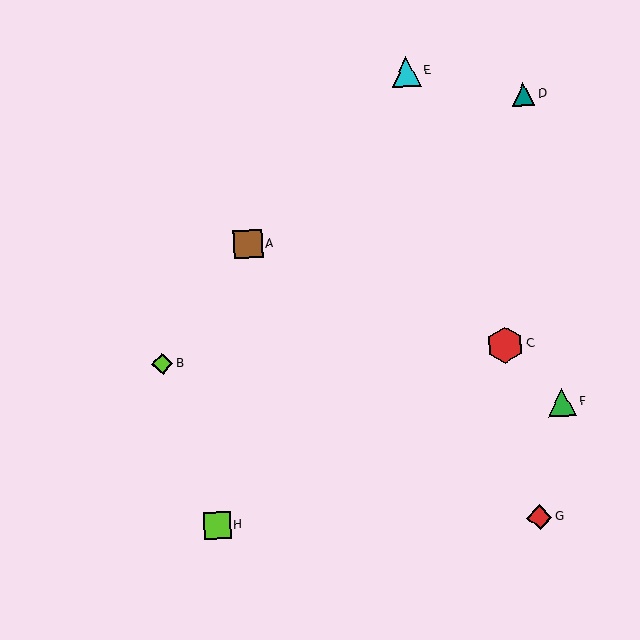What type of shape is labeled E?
Shape E is a cyan triangle.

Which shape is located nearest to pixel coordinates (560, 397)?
The green triangle (labeled F) at (562, 402) is nearest to that location.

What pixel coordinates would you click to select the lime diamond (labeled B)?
Click at (162, 364) to select the lime diamond B.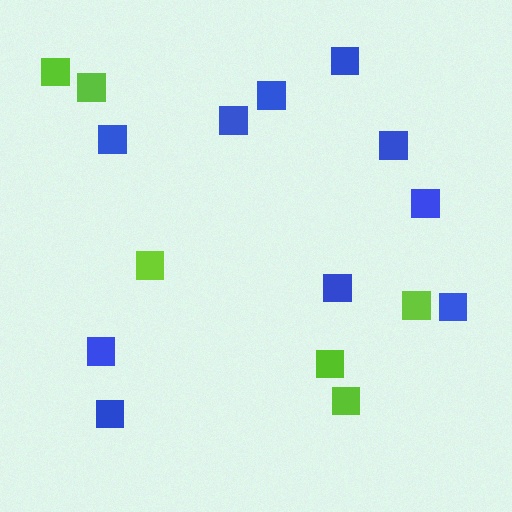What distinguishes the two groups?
There are 2 groups: one group of lime squares (6) and one group of blue squares (10).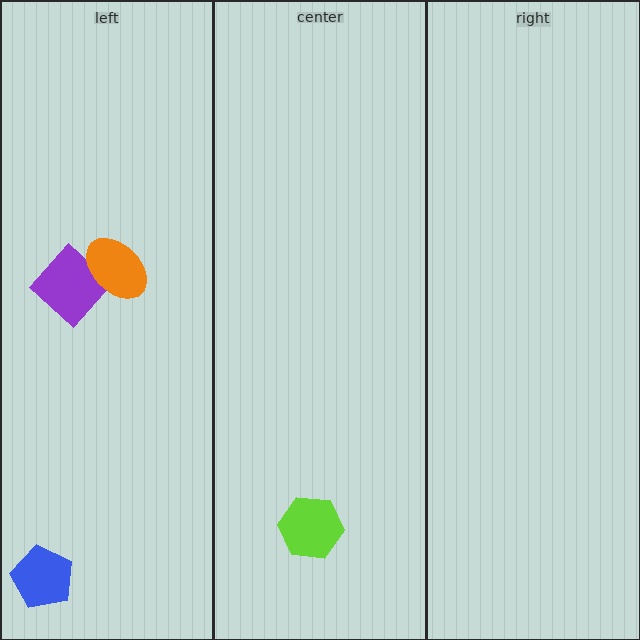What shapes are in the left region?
The purple diamond, the blue pentagon, the orange ellipse.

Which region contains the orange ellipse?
The left region.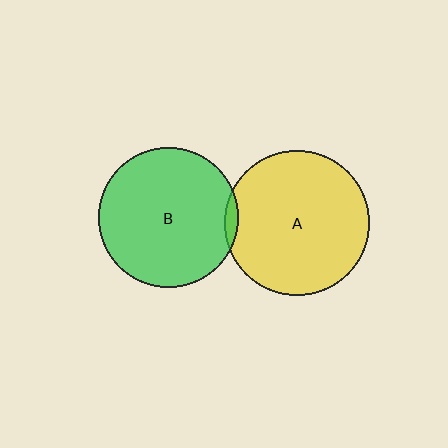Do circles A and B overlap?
Yes.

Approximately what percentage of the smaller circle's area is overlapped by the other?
Approximately 5%.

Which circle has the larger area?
Circle A (yellow).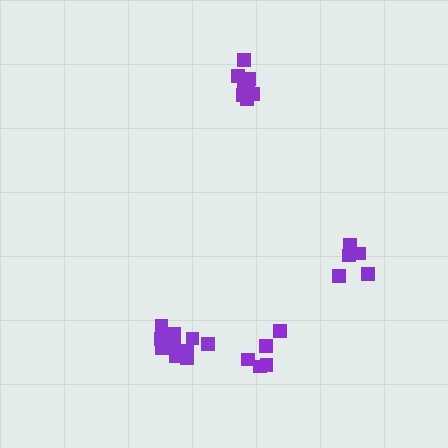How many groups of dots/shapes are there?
There are 4 groups.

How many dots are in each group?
Group 1: 11 dots, Group 2: 5 dots, Group 3: 5 dots, Group 4: 8 dots (29 total).